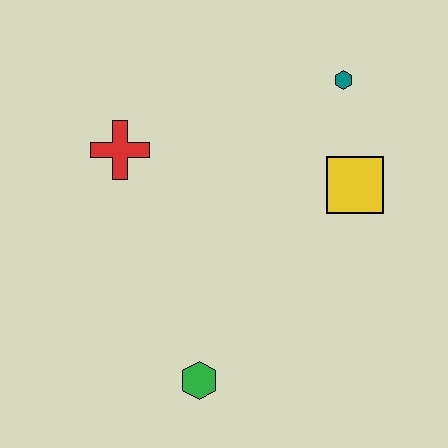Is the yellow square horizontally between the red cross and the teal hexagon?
No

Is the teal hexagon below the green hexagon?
No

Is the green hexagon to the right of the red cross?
Yes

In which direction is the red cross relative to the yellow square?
The red cross is to the left of the yellow square.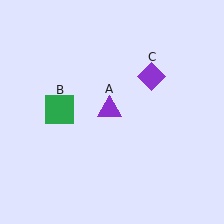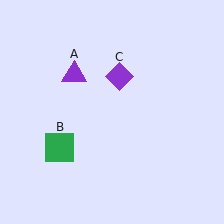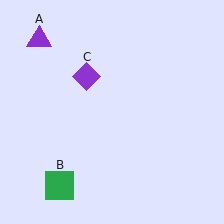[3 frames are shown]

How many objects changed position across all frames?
3 objects changed position: purple triangle (object A), green square (object B), purple diamond (object C).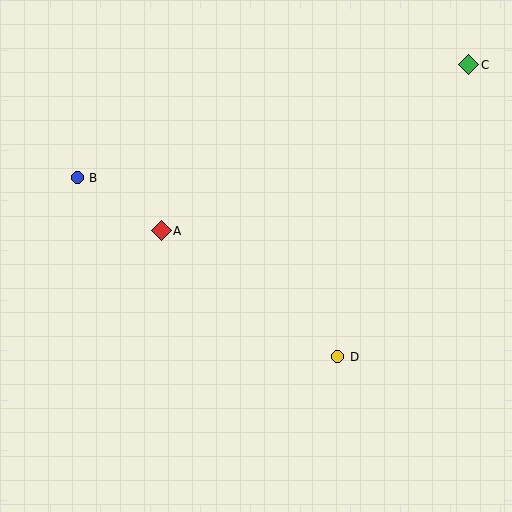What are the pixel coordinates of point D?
Point D is at (338, 357).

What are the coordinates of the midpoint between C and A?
The midpoint between C and A is at (315, 148).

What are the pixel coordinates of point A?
Point A is at (161, 231).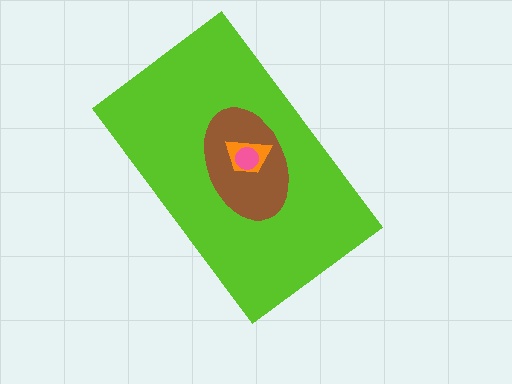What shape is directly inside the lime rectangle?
The brown ellipse.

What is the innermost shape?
The pink circle.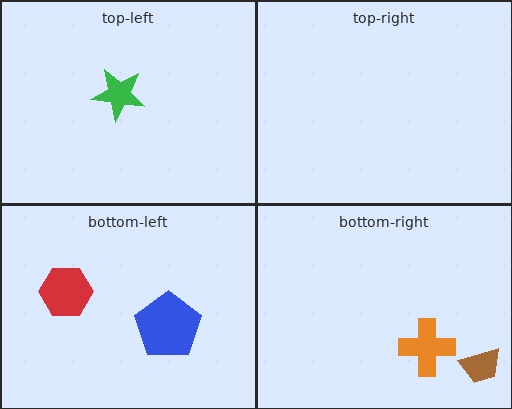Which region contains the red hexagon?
The bottom-left region.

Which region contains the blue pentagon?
The bottom-left region.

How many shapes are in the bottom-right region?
2.